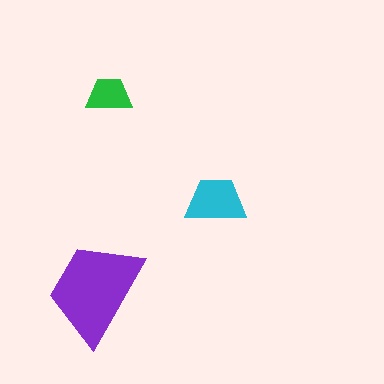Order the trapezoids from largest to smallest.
the purple one, the cyan one, the green one.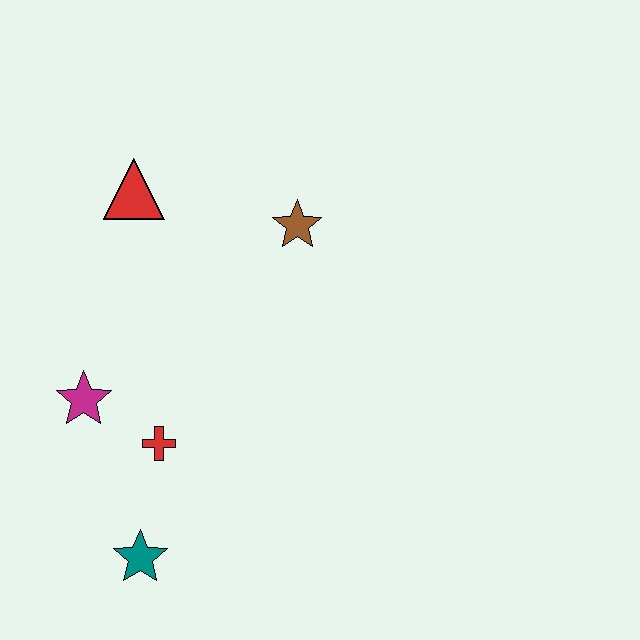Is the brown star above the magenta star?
Yes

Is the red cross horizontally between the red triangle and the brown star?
Yes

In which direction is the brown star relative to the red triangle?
The brown star is to the right of the red triangle.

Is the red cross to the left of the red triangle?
No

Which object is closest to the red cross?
The magenta star is closest to the red cross.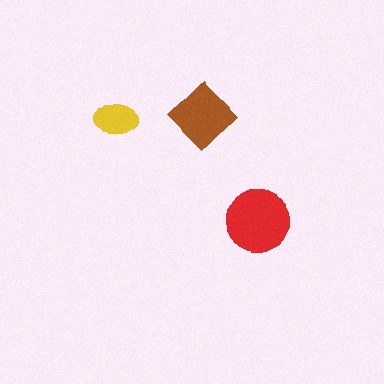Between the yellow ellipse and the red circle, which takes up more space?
The red circle.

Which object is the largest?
The red circle.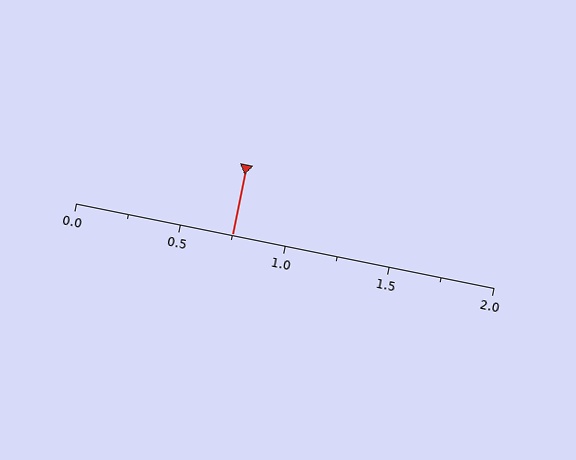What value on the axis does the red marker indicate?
The marker indicates approximately 0.75.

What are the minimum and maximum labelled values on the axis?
The axis runs from 0.0 to 2.0.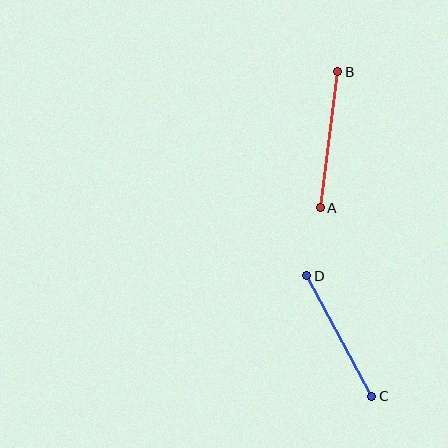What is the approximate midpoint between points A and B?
The midpoint is at approximately (329, 140) pixels.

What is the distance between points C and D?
The distance is approximately 137 pixels.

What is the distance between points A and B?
The distance is approximately 137 pixels.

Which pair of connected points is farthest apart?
Points A and B are farthest apart.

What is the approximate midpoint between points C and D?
The midpoint is at approximately (339, 336) pixels.